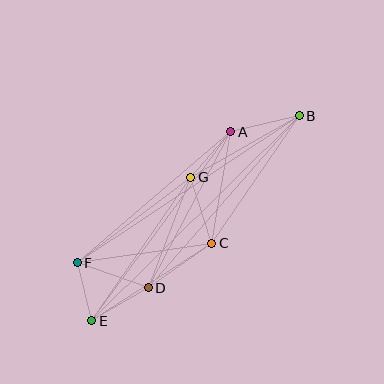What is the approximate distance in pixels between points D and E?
The distance between D and E is approximately 66 pixels.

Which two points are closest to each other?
Points E and F are closest to each other.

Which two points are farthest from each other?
Points B and E are farthest from each other.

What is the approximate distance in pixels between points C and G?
The distance between C and G is approximately 69 pixels.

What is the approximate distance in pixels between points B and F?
The distance between B and F is approximately 266 pixels.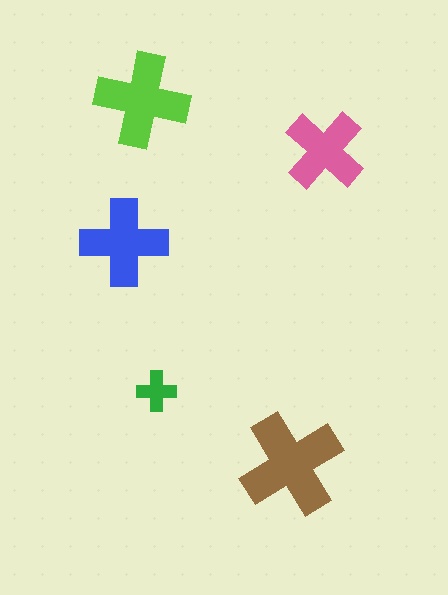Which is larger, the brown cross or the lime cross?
The brown one.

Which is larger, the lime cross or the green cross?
The lime one.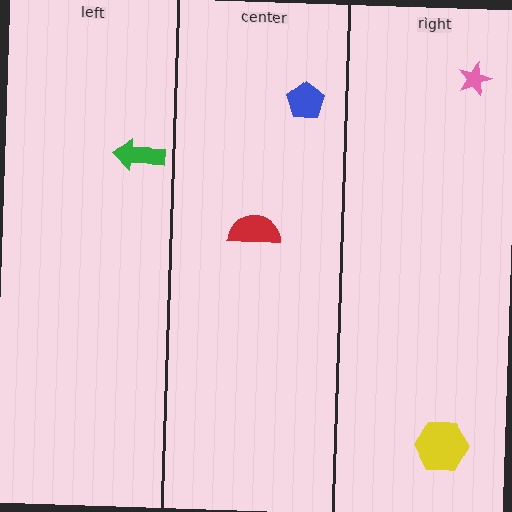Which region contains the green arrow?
The left region.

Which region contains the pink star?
The right region.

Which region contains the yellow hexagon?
The right region.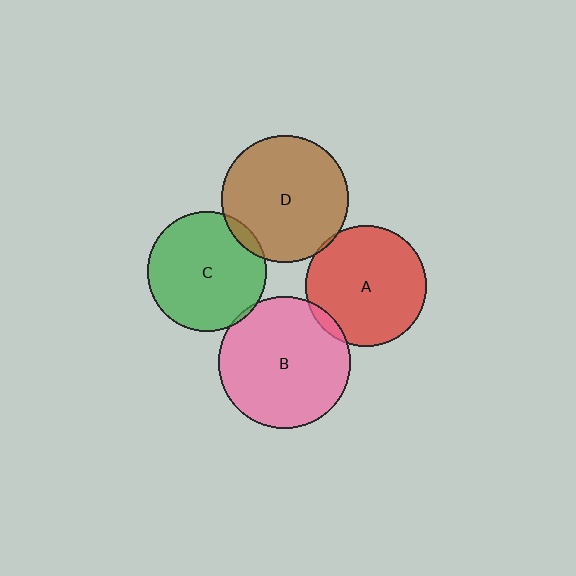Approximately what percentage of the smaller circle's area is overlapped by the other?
Approximately 5%.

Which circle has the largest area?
Circle B (pink).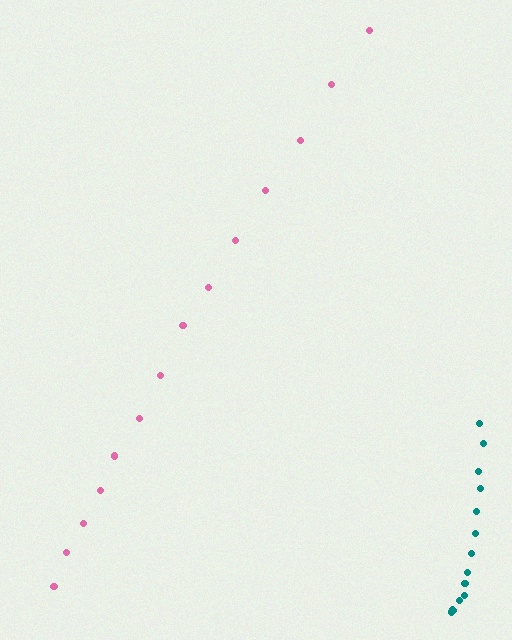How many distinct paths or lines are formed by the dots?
There are 2 distinct paths.